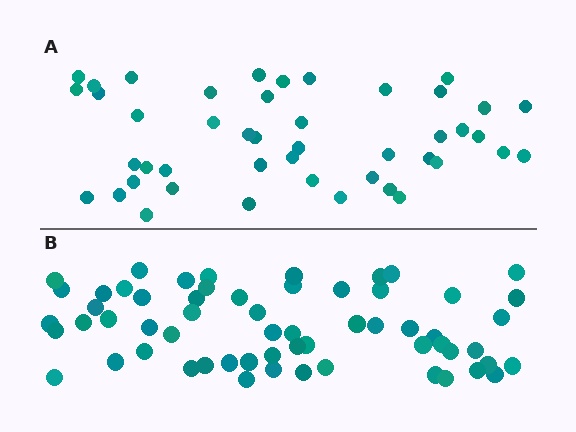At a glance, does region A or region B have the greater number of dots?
Region B (the bottom region) has more dots.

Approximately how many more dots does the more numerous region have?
Region B has approximately 15 more dots than region A.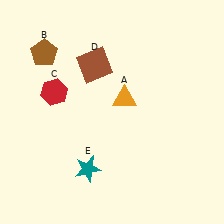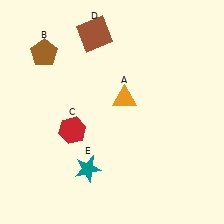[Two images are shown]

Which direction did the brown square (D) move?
The brown square (D) moved up.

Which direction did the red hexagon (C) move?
The red hexagon (C) moved down.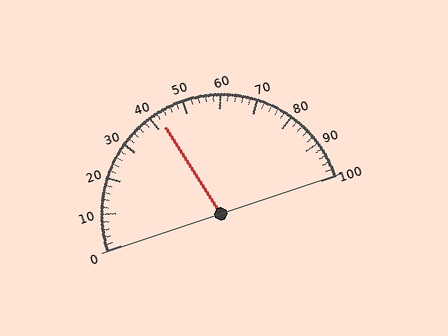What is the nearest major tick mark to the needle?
The nearest major tick mark is 40.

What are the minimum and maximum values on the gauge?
The gauge ranges from 0 to 100.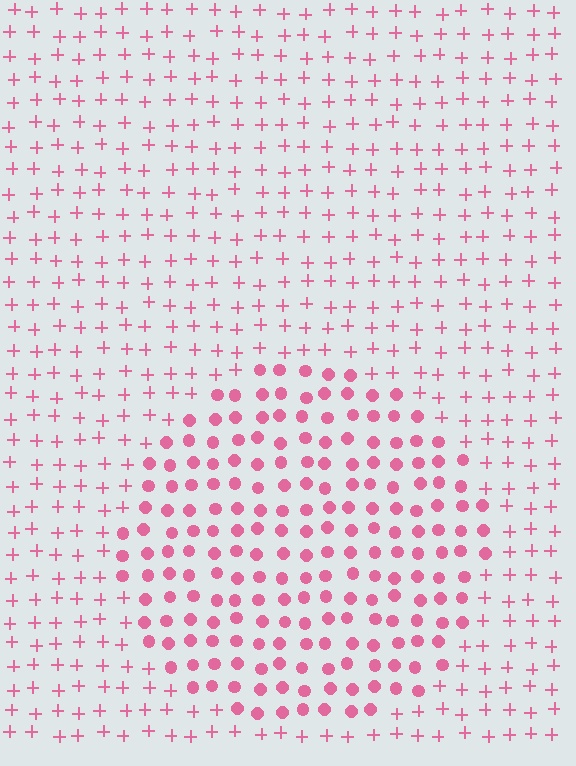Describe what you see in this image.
The image is filled with small pink elements arranged in a uniform grid. A circle-shaped region contains circles, while the surrounding area contains plus signs. The boundary is defined purely by the change in element shape.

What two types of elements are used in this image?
The image uses circles inside the circle region and plus signs outside it.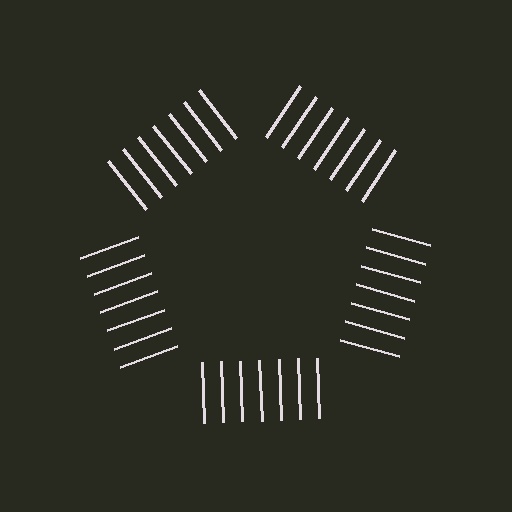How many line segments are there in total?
35 — 7 along each of the 5 edges.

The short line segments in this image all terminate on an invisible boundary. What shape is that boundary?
An illusory pentagon — the line segments terminate on its edges but no continuous stroke is drawn.